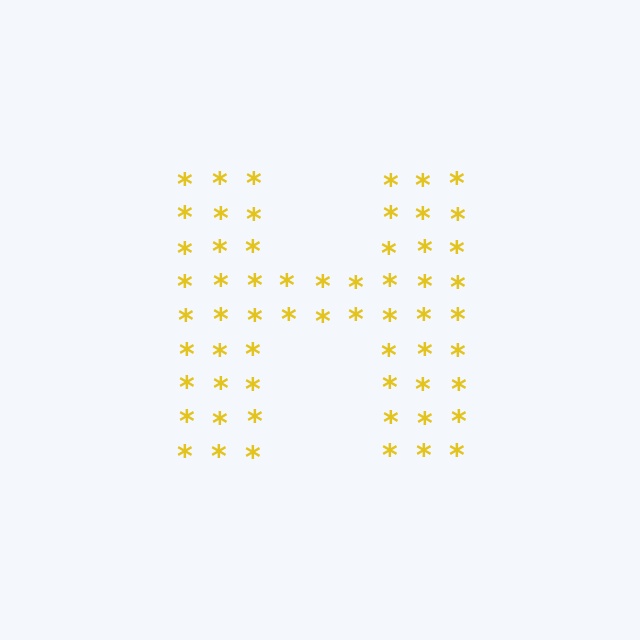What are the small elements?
The small elements are asterisks.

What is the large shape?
The large shape is the letter H.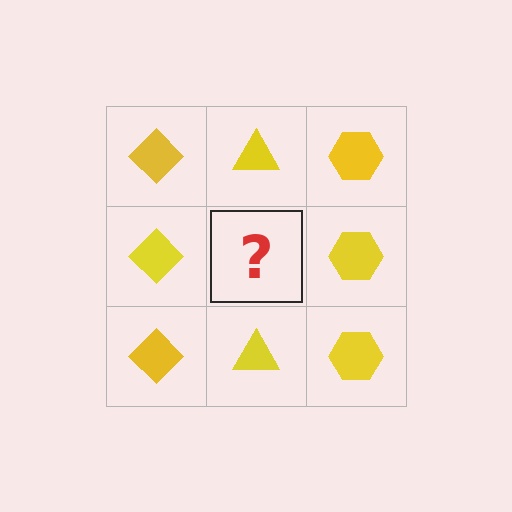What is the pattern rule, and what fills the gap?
The rule is that each column has a consistent shape. The gap should be filled with a yellow triangle.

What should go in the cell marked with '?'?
The missing cell should contain a yellow triangle.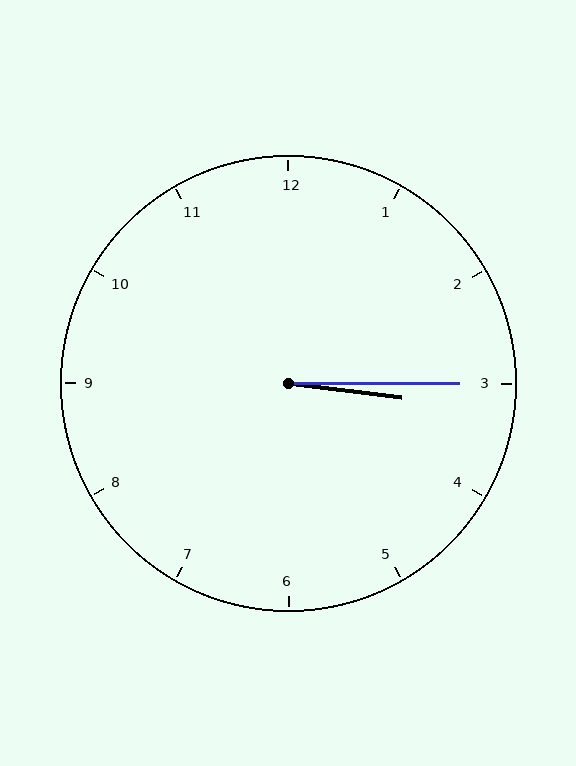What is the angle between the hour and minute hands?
Approximately 8 degrees.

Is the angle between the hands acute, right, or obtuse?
It is acute.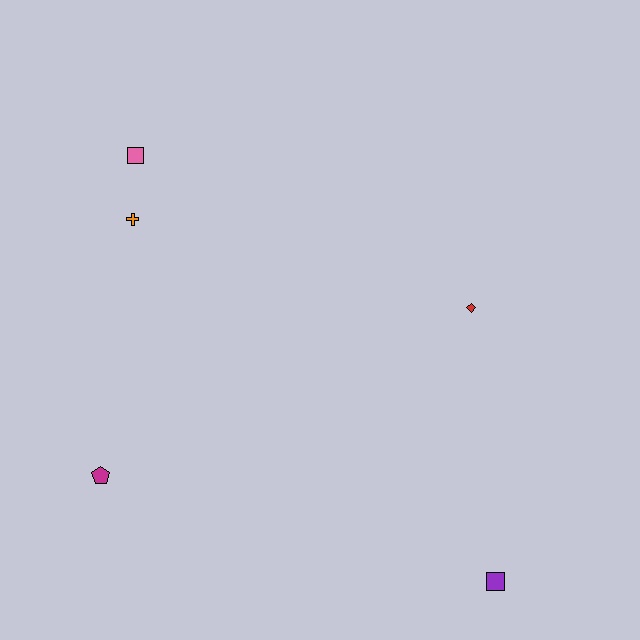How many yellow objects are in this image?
There are no yellow objects.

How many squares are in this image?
There are 2 squares.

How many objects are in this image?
There are 5 objects.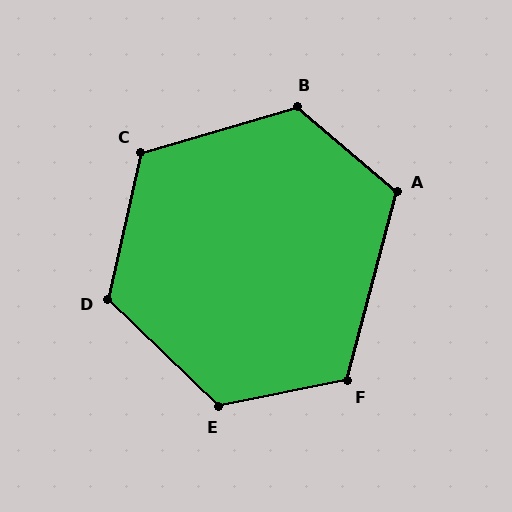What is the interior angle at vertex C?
Approximately 119 degrees (obtuse).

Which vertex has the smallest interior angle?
F, at approximately 116 degrees.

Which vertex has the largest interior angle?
E, at approximately 125 degrees.